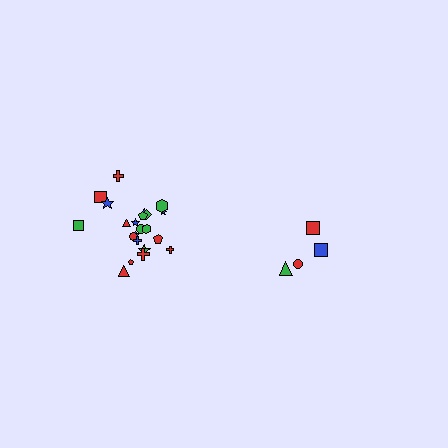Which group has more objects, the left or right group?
The left group.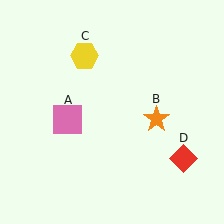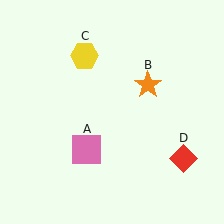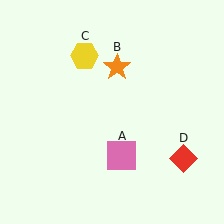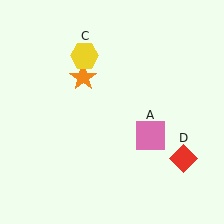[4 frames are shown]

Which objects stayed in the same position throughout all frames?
Yellow hexagon (object C) and red diamond (object D) remained stationary.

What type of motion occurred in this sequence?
The pink square (object A), orange star (object B) rotated counterclockwise around the center of the scene.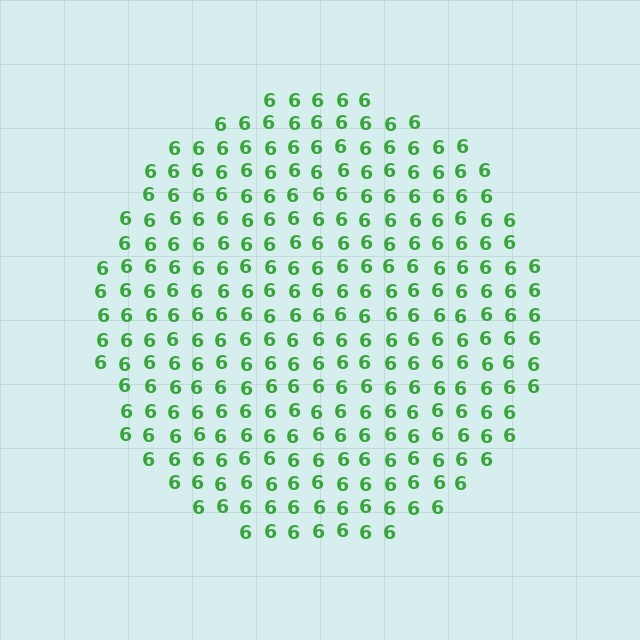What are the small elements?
The small elements are digit 6's.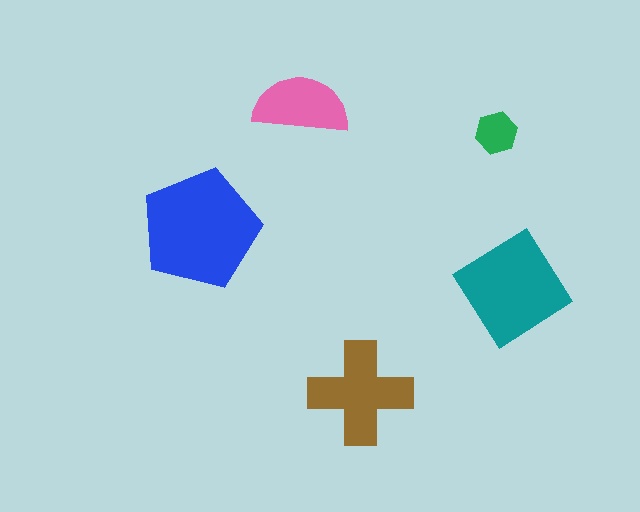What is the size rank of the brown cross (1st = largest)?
3rd.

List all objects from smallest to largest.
The green hexagon, the pink semicircle, the brown cross, the teal diamond, the blue pentagon.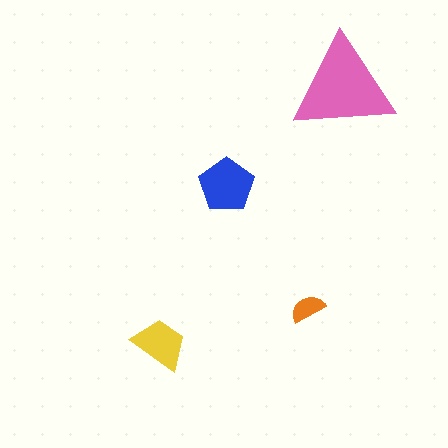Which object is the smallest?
The orange semicircle.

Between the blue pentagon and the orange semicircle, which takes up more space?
The blue pentagon.